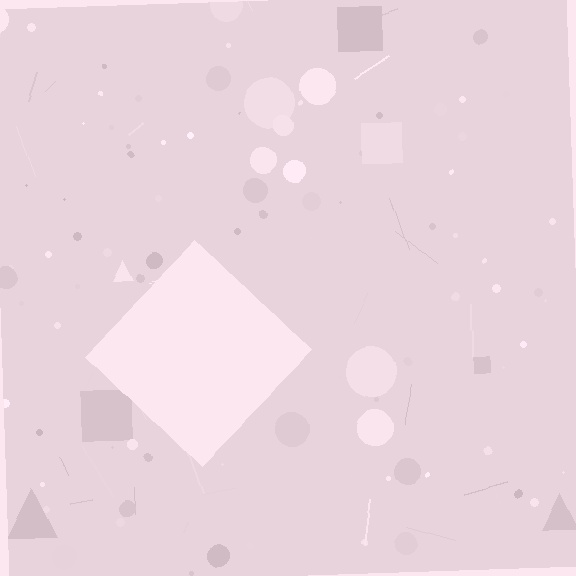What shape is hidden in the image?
A diamond is hidden in the image.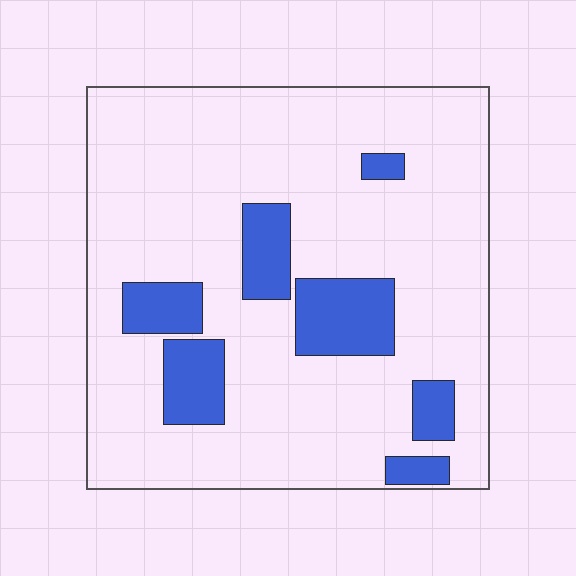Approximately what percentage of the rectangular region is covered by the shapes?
Approximately 15%.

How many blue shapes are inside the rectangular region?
7.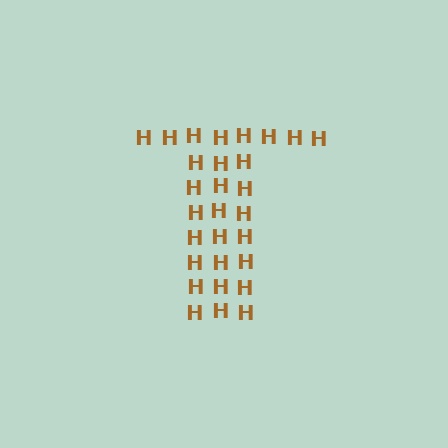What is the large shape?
The large shape is the letter T.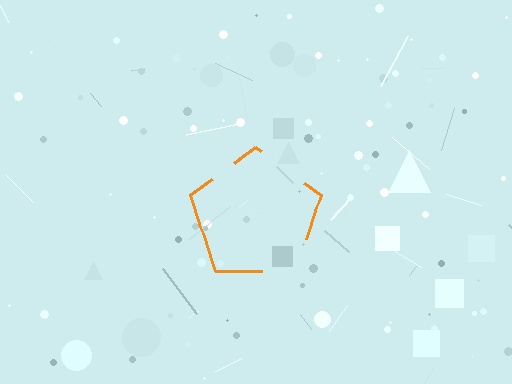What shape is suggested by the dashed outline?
The dashed outline suggests a pentagon.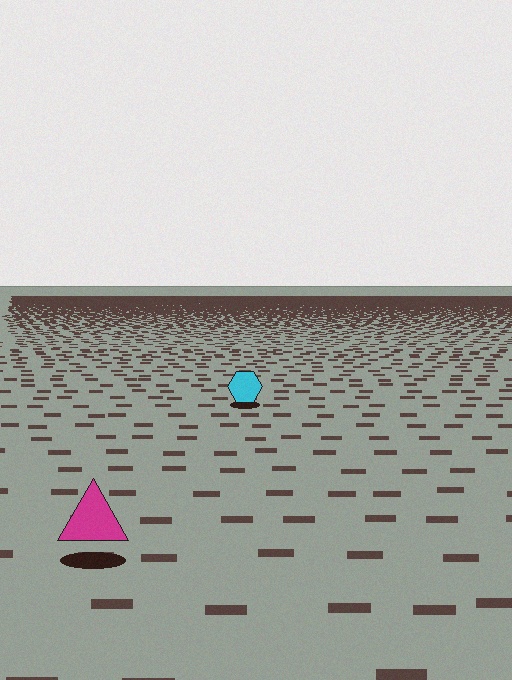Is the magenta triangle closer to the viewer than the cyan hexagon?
Yes. The magenta triangle is closer — you can tell from the texture gradient: the ground texture is coarser near it.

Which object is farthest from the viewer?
The cyan hexagon is farthest from the viewer. It appears smaller and the ground texture around it is denser.